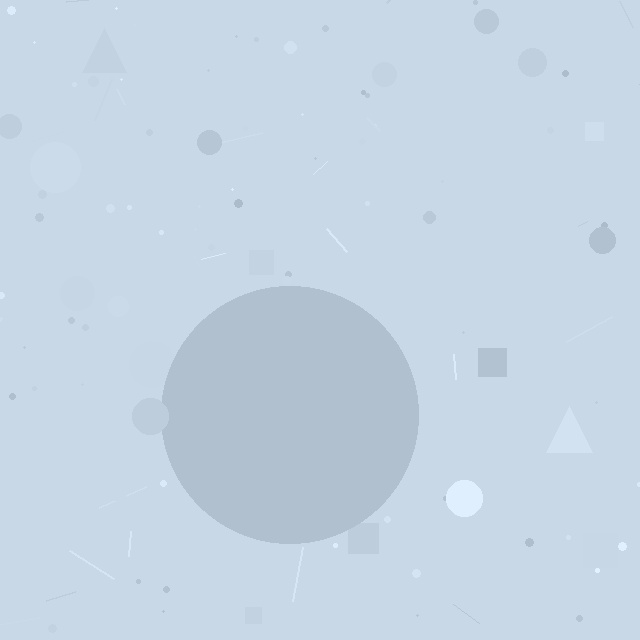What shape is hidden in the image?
A circle is hidden in the image.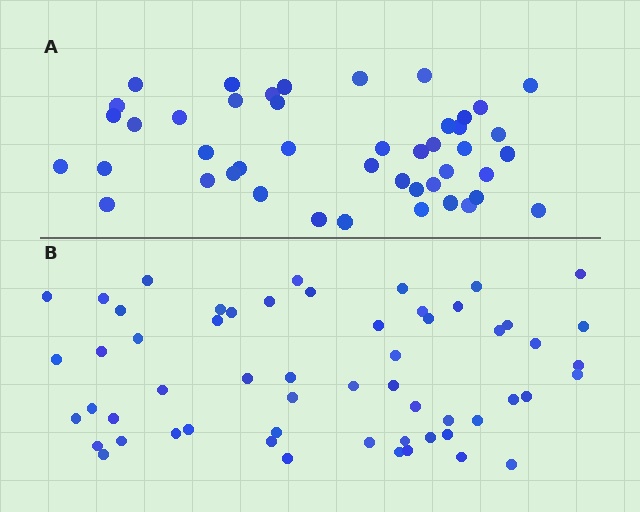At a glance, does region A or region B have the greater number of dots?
Region B (the bottom region) has more dots.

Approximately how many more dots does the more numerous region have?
Region B has roughly 12 or so more dots than region A.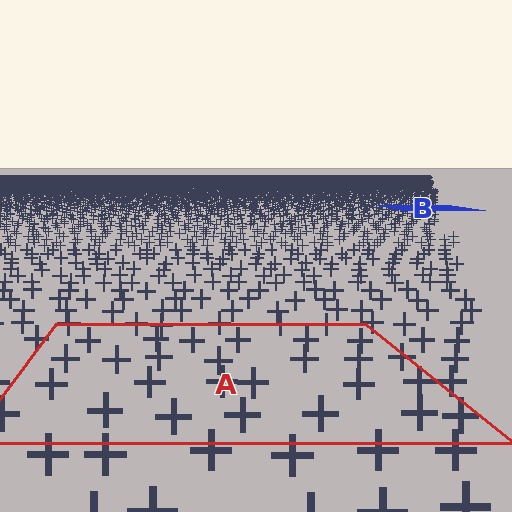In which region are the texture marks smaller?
The texture marks are smaller in region B, because it is farther away.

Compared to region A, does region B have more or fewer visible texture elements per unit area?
Region B has more texture elements per unit area — they are packed more densely because it is farther away.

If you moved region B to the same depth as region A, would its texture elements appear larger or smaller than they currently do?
They would appear larger. At a closer depth, the same texture elements are projected at a bigger on-screen size.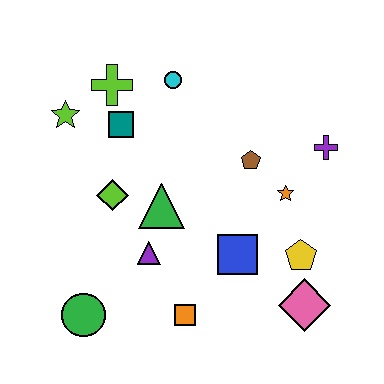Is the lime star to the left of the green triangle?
Yes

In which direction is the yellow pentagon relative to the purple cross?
The yellow pentagon is below the purple cross.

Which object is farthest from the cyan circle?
The pink diamond is farthest from the cyan circle.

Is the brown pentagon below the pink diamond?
No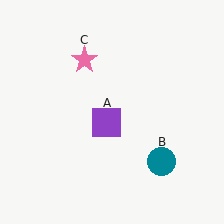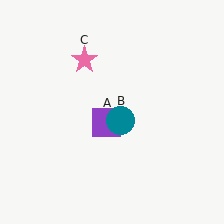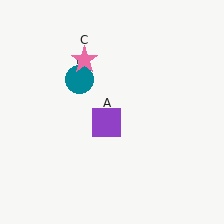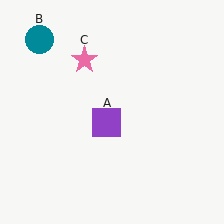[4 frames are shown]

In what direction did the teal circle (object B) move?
The teal circle (object B) moved up and to the left.